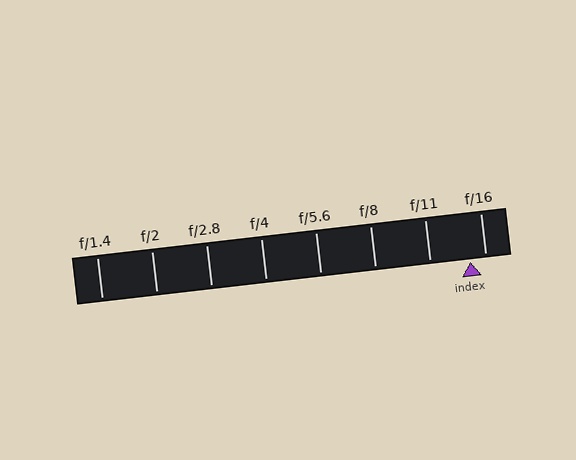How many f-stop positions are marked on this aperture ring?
There are 8 f-stop positions marked.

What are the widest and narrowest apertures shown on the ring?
The widest aperture shown is f/1.4 and the narrowest is f/16.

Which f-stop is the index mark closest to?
The index mark is closest to f/16.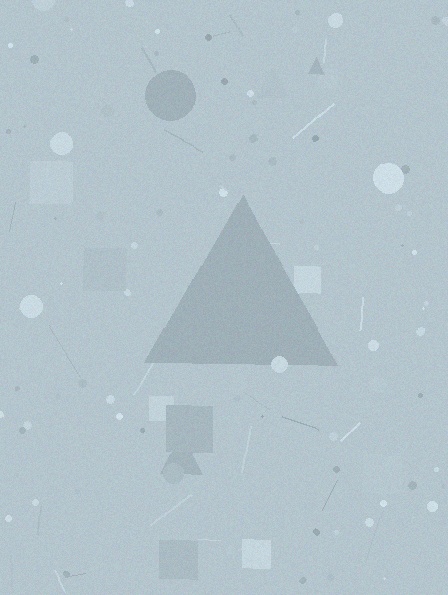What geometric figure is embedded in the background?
A triangle is embedded in the background.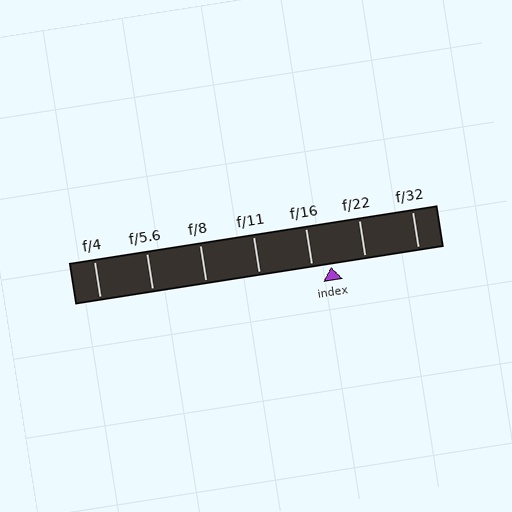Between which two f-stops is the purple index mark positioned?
The index mark is between f/16 and f/22.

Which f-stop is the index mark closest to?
The index mark is closest to f/16.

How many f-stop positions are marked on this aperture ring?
There are 7 f-stop positions marked.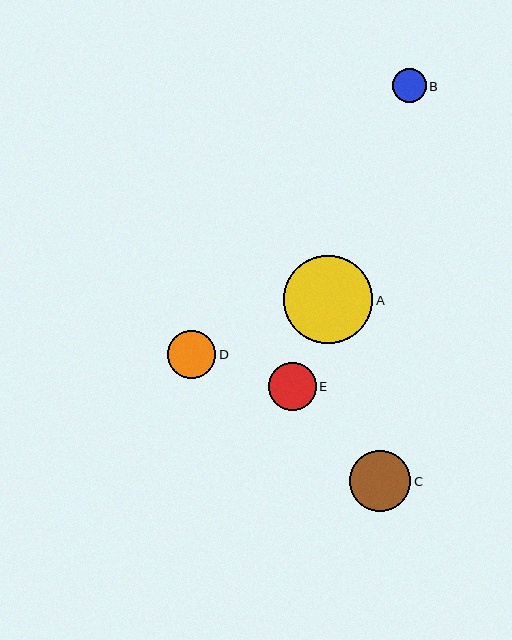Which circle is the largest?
Circle A is the largest with a size of approximately 89 pixels.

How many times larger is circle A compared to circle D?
Circle A is approximately 1.8 times the size of circle D.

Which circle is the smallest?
Circle B is the smallest with a size of approximately 34 pixels.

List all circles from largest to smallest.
From largest to smallest: A, C, D, E, B.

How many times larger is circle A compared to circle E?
Circle A is approximately 1.9 times the size of circle E.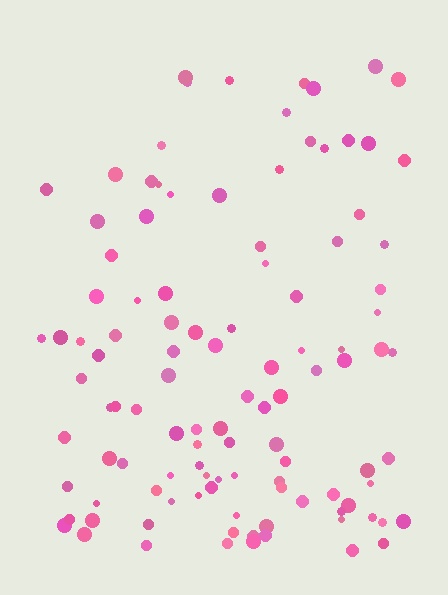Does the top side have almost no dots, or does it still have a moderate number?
Still a moderate number, just noticeably fewer than the bottom.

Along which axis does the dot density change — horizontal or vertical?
Vertical.